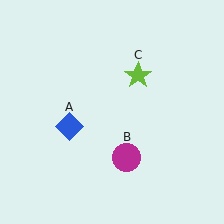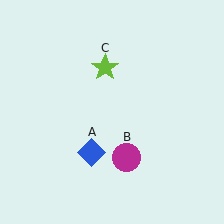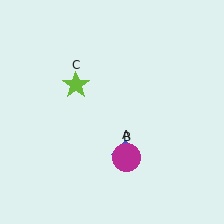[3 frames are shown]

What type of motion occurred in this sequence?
The blue diamond (object A), lime star (object C) rotated counterclockwise around the center of the scene.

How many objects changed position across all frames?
2 objects changed position: blue diamond (object A), lime star (object C).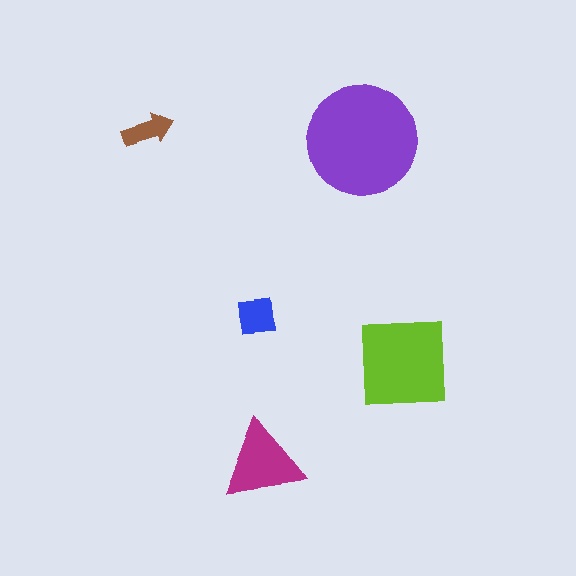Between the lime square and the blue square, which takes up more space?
The lime square.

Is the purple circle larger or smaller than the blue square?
Larger.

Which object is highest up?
The brown arrow is topmost.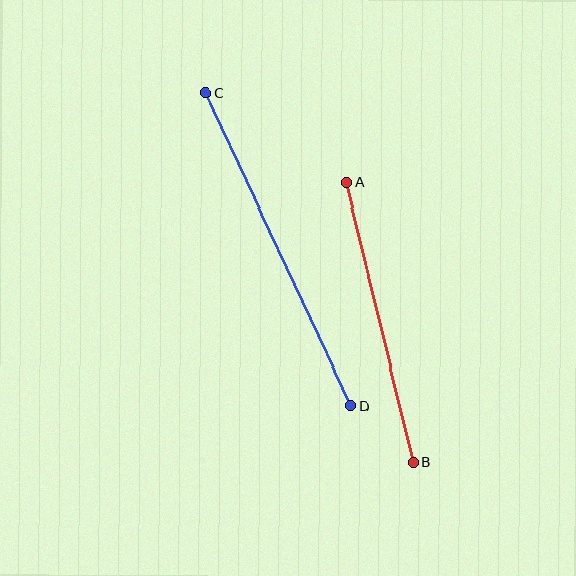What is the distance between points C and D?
The distance is approximately 345 pixels.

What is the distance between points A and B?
The distance is approximately 287 pixels.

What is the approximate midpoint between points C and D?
The midpoint is at approximately (279, 250) pixels.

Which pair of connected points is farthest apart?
Points C and D are farthest apart.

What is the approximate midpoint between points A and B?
The midpoint is at approximately (380, 322) pixels.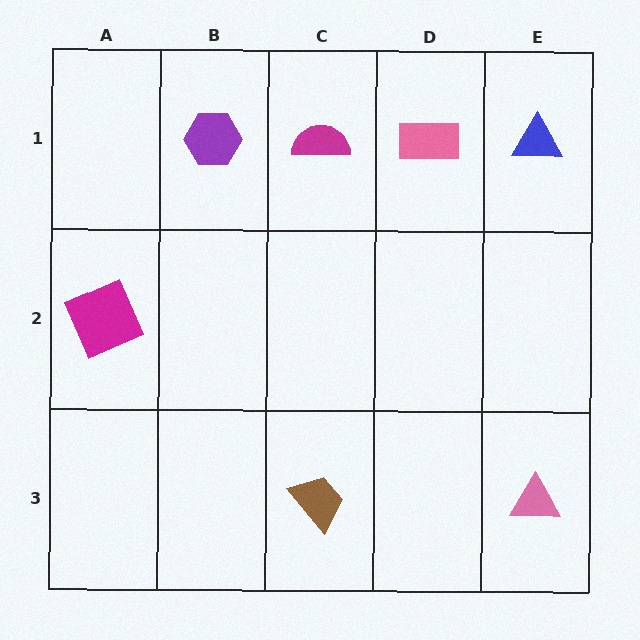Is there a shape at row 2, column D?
No, that cell is empty.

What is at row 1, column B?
A purple hexagon.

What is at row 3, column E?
A pink triangle.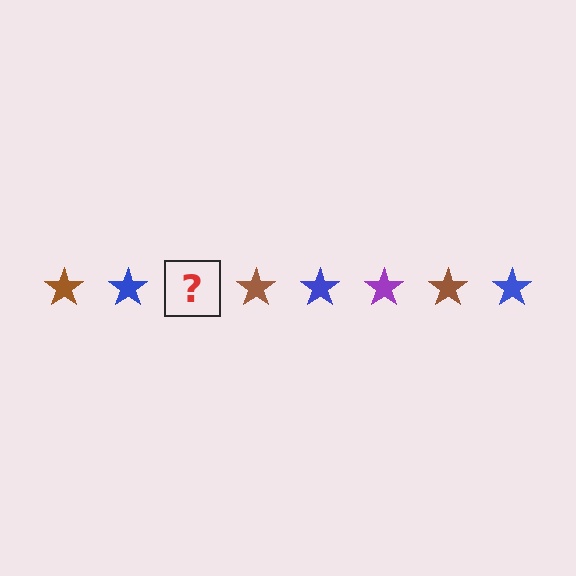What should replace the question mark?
The question mark should be replaced with a purple star.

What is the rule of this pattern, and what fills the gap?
The rule is that the pattern cycles through brown, blue, purple stars. The gap should be filled with a purple star.